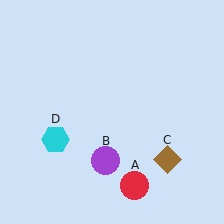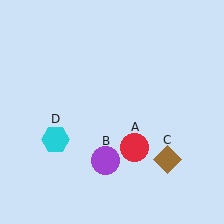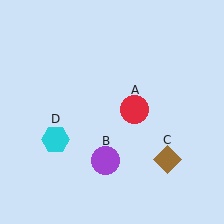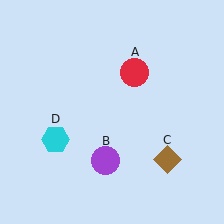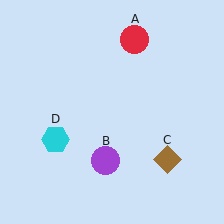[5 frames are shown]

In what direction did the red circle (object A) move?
The red circle (object A) moved up.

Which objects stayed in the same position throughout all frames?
Purple circle (object B) and brown diamond (object C) and cyan hexagon (object D) remained stationary.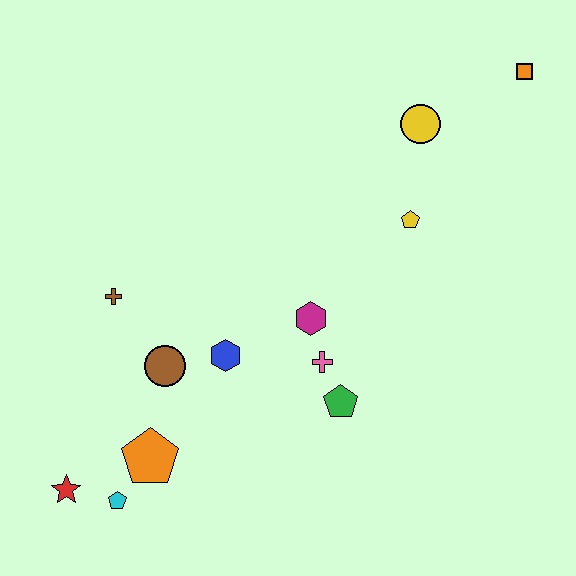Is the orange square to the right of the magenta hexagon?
Yes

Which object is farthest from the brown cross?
The orange square is farthest from the brown cross.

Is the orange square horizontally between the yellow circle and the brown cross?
No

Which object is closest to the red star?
The cyan pentagon is closest to the red star.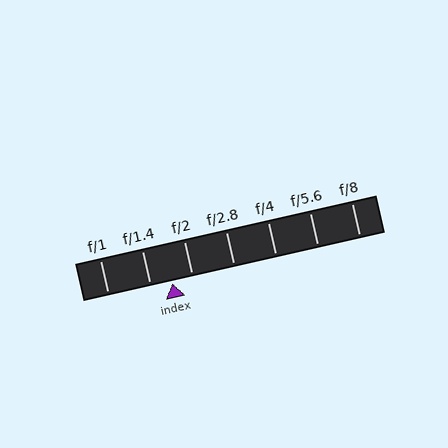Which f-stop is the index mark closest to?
The index mark is closest to f/2.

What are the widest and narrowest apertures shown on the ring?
The widest aperture shown is f/1 and the narrowest is f/8.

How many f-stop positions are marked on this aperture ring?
There are 7 f-stop positions marked.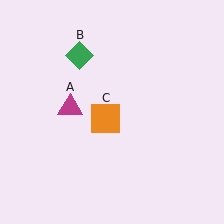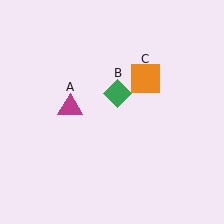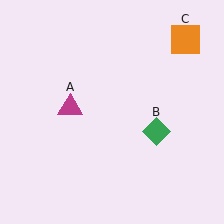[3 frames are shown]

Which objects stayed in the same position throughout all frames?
Magenta triangle (object A) remained stationary.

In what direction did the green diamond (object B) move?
The green diamond (object B) moved down and to the right.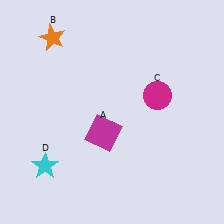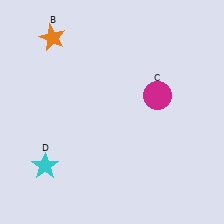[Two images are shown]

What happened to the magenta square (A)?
The magenta square (A) was removed in Image 2. It was in the bottom-left area of Image 1.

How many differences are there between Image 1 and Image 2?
There is 1 difference between the two images.